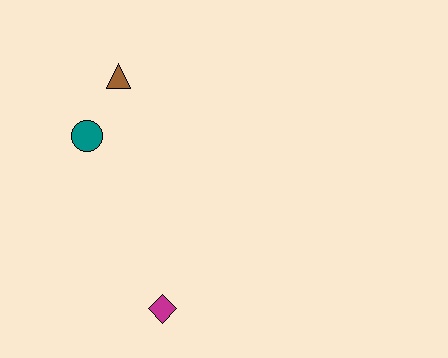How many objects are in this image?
There are 3 objects.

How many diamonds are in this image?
There is 1 diamond.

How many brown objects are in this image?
There is 1 brown object.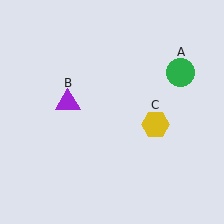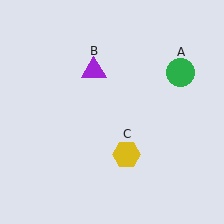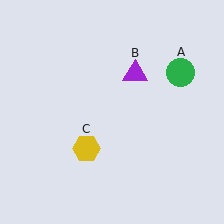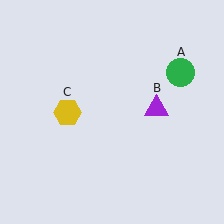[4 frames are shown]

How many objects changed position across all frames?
2 objects changed position: purple triangle (object B), yellow hexagon (object C).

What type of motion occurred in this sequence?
The purple triangle (object B), yellow hexagon (object C) rotated clockwise around the center of the scene.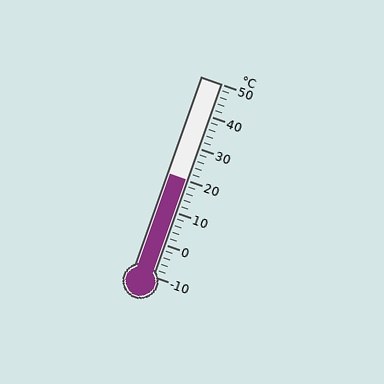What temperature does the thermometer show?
The thermometer shows approximately 20°C.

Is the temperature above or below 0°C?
The temperature is above 0°C.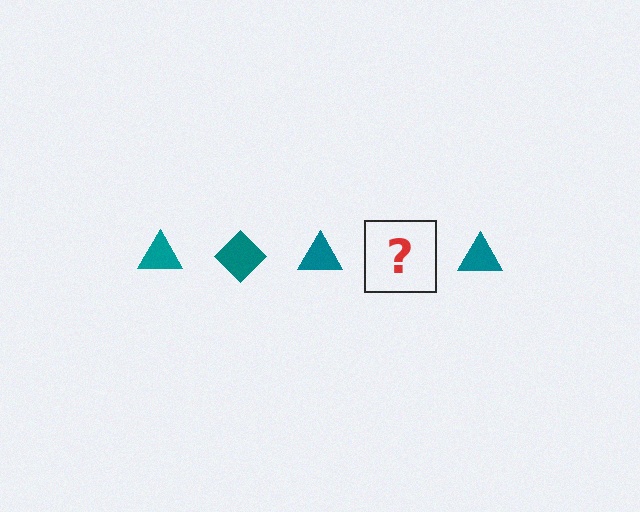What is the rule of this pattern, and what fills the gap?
The rule is that the pattern cycles through triangle, diamond shapes in teal. The gap should be filled with a teal diamond.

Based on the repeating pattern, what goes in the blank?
The blank should be a teal diamond.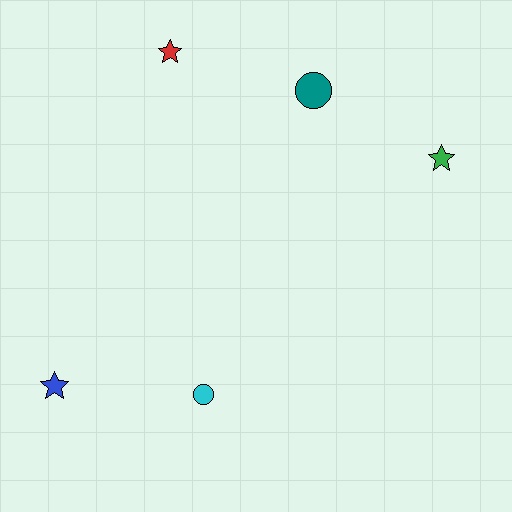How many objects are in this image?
There are 5 objects.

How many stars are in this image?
There are 3 stars.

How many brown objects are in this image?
There are no brown objects.